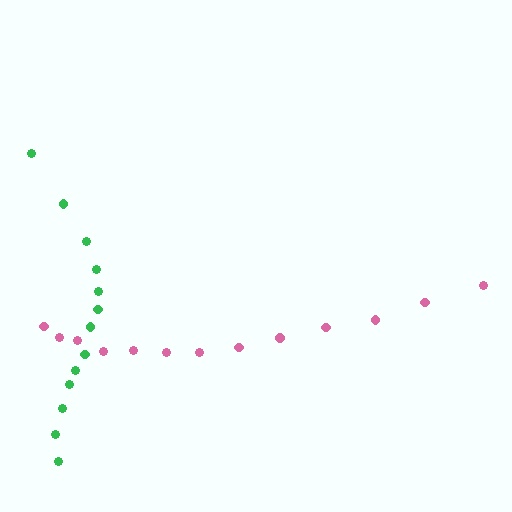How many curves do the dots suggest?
There are 2 distinct paths.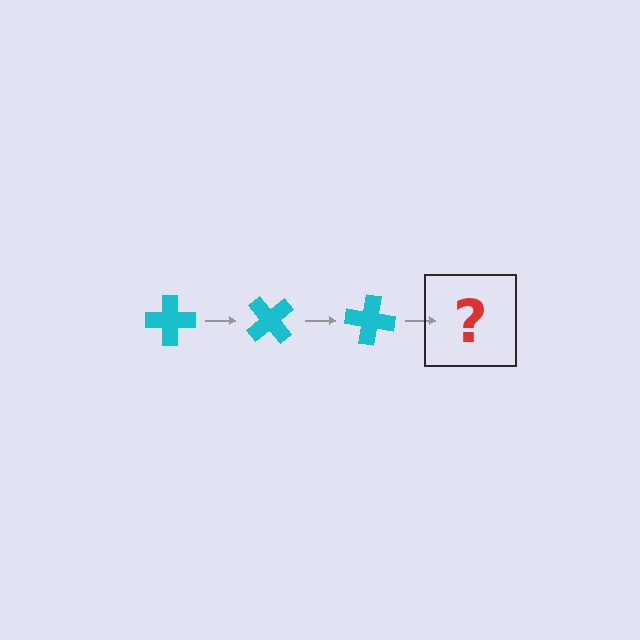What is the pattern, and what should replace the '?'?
The pattern is that the cross rotates 50 degrees each step. The '?' should be a cyan cross rotated 150 degrees.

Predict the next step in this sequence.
The next step is a cyan cross rotated 150 degrees.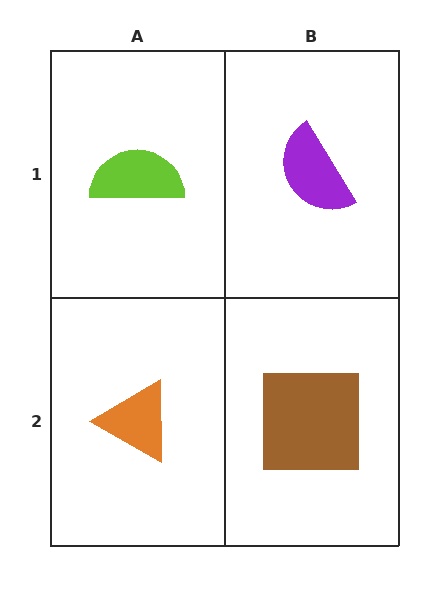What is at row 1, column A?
A lime semicircle.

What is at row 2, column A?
An orange triangle.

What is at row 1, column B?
A purple semicircle.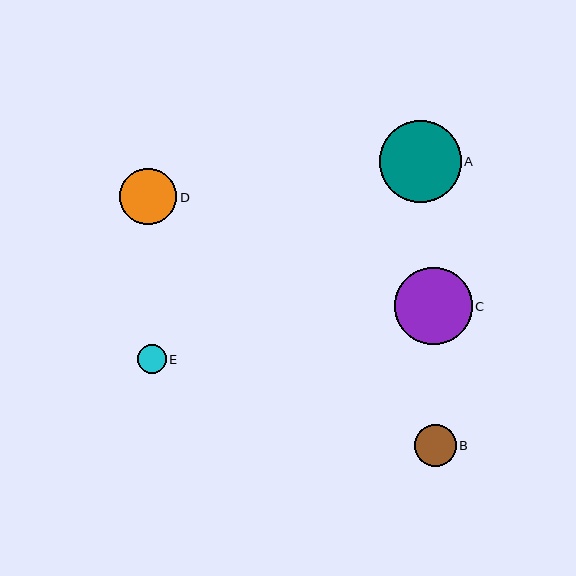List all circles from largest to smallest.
From largest to smallest: A, C, D, B, E.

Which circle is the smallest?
Circle E is the smallest with a size of approximately 29 pixels.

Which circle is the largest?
Circle A is the largest with a size of approximately 82 pixels.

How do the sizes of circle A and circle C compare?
Circle A and circle C are approximately the same size.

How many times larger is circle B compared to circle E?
Circle B is approximately 1.4 times the size of circle E.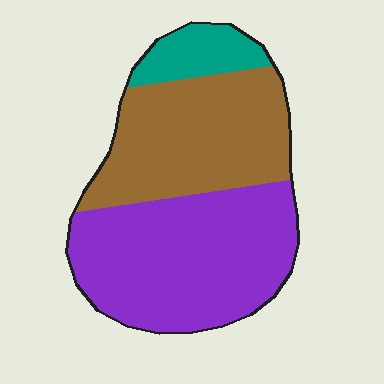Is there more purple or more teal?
Purple.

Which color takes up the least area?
Teal, at roughly 10%.